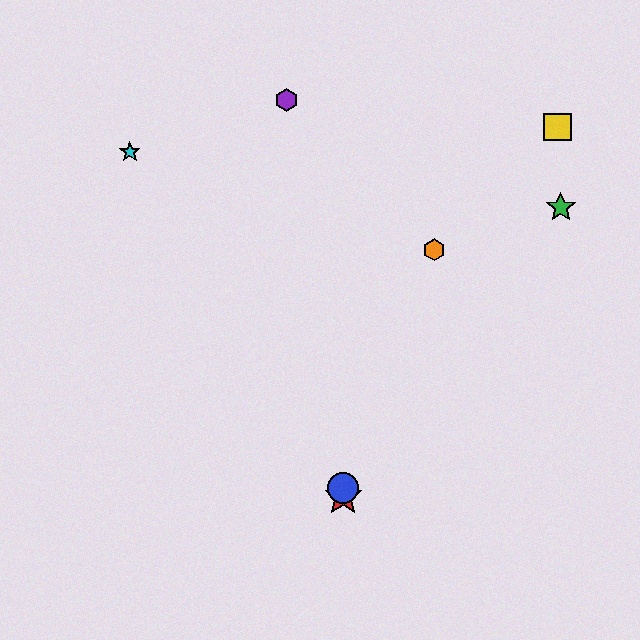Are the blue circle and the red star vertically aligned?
Yes, both are at x≈343.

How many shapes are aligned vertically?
2 shapes (the red star, the blue circle) are aligned vertically.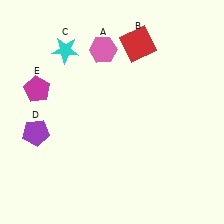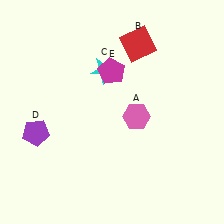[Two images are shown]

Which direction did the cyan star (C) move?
The cyan star (C) moved right.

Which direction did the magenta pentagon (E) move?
The magenta pentagon (E) moved right.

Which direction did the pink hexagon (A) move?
The pink hexagon (A) moved down.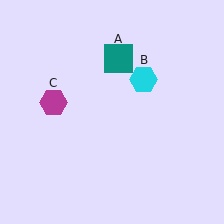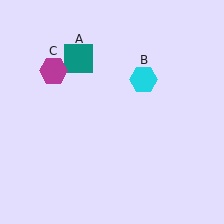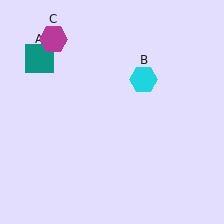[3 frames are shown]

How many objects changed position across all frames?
2 objects changed position: teal square (object A), magenta hexagon (object C).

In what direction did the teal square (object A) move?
The teal square (object A) moved left.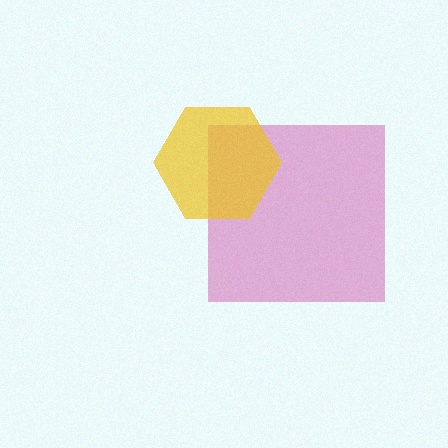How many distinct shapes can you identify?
There are 2 distinct shapes: a magenta square, a yellow hexagon.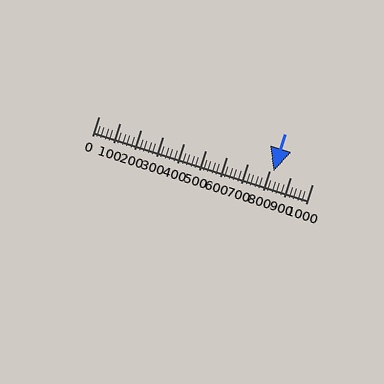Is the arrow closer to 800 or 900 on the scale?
The arrow is closer to 800.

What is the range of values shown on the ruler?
The ruler shows values from 0 to 1000.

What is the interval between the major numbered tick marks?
The major tick marks are spaced 100 units apart.